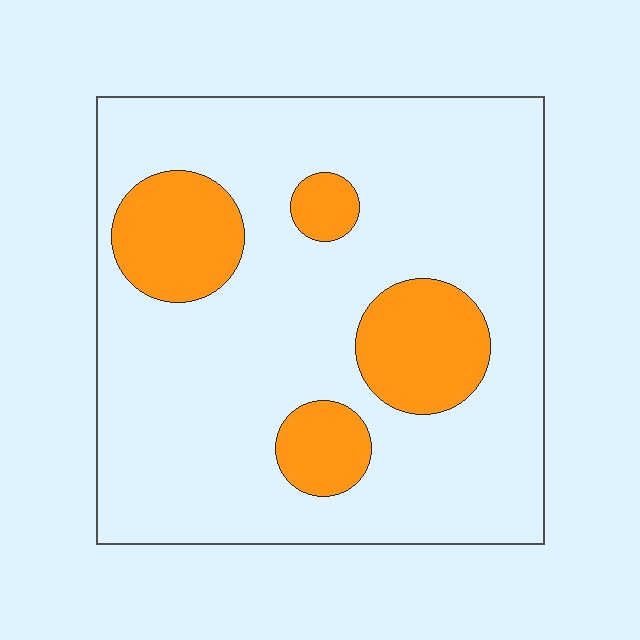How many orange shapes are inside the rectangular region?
4.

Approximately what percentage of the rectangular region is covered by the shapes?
Approximately 20%.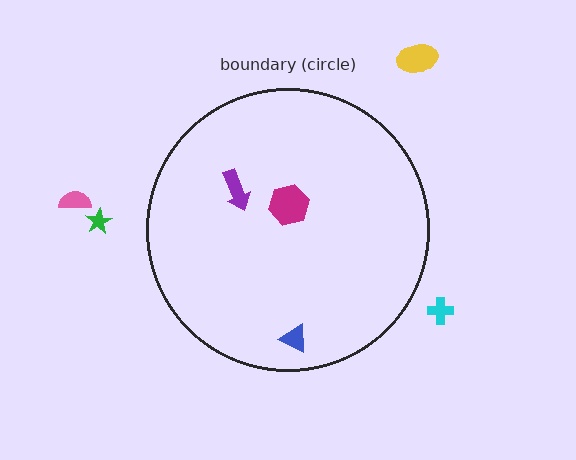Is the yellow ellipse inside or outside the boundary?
Outside.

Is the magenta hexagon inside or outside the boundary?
Inside.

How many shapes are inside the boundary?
3 inside, 4 outside.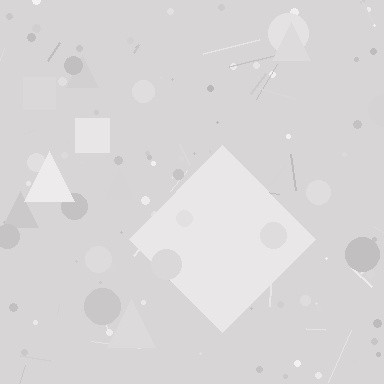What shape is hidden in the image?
A diamond is hidden in the image.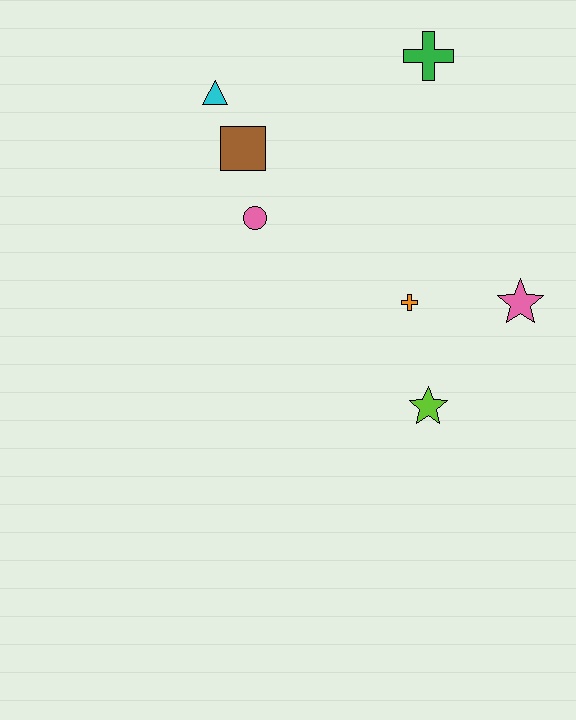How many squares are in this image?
There is 1 square.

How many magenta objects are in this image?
There are no magenta objects.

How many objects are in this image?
There are 7 objects.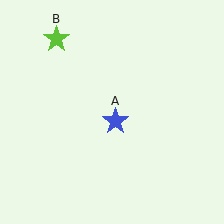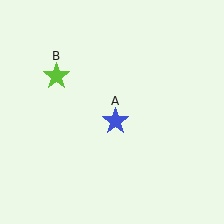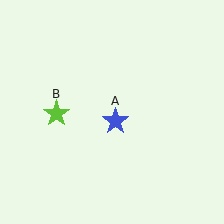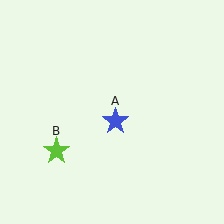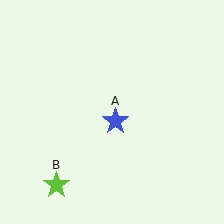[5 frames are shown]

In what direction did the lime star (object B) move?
The lime star (object B) moved down.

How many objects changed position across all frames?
1 object changed position: lime star (object B).